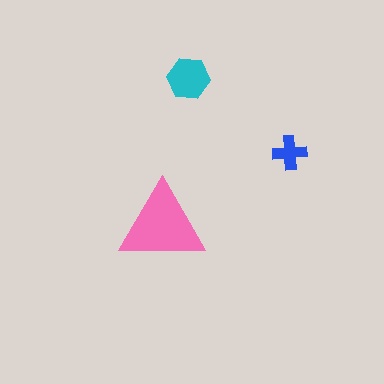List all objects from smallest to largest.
The blue cross, the cyan hexagon, the pink triangle.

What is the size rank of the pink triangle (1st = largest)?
1st.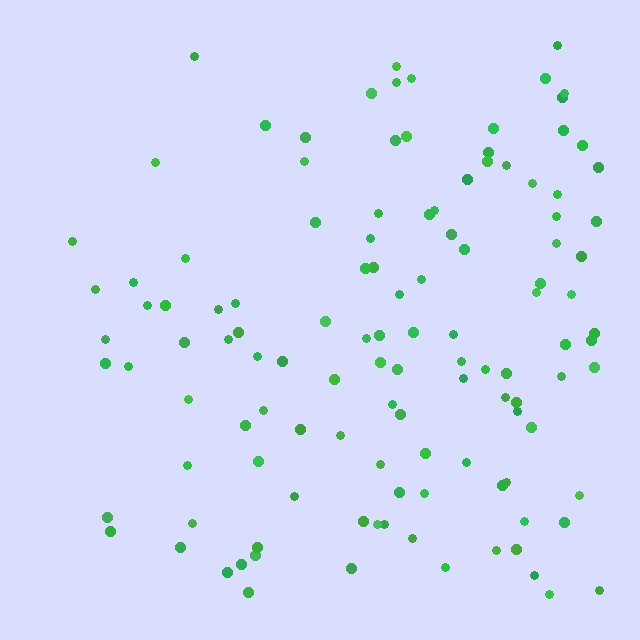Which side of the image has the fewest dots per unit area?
The left.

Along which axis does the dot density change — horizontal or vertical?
Horizontal.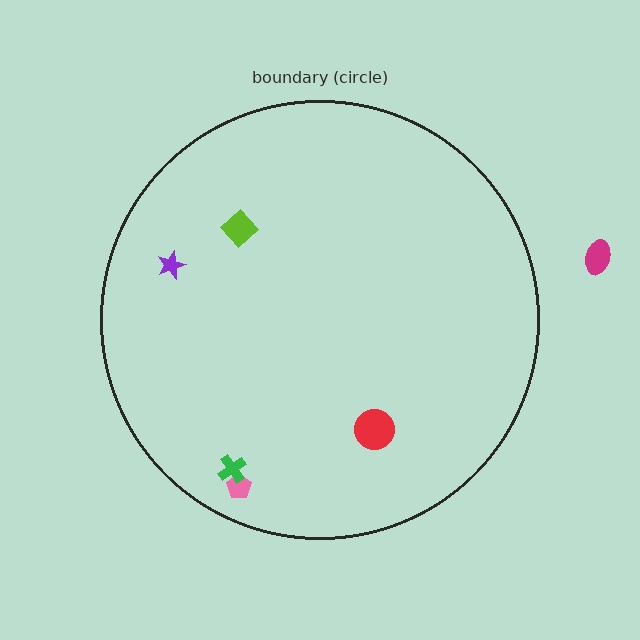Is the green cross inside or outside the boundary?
Inside.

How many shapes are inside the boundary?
5 inside, 1 outside.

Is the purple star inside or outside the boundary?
Inside.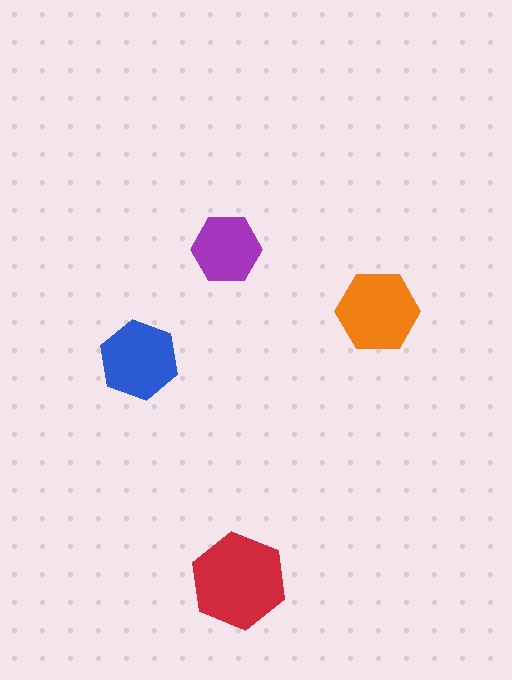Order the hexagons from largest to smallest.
the red one, the orange one, the blue one, the purple one.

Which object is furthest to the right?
The orange hexagon is rightmost.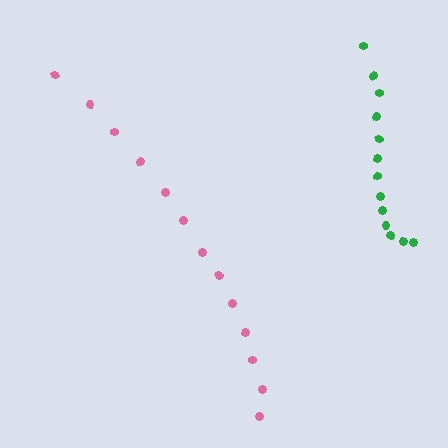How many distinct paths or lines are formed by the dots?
There are 2 distinct paths.